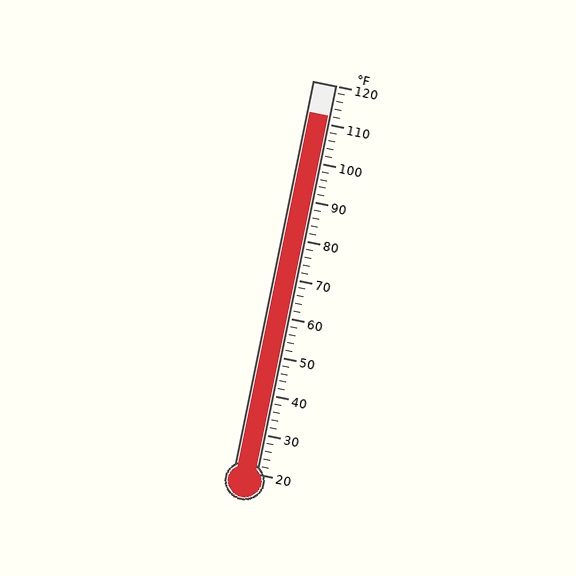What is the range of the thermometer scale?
The thermometer scale ranges from 20°F to 120°F.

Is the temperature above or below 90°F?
The temperature is above 90°F.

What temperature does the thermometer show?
The thermometer shows approximately 112°F.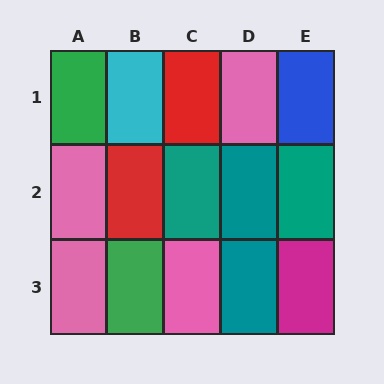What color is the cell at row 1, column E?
Blue.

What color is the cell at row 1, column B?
Cyan.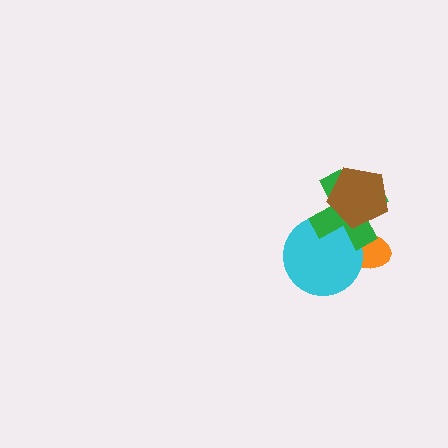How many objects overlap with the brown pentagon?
1 object overlaps with the brown pentagon.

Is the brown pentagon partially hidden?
No, no other shape covers it.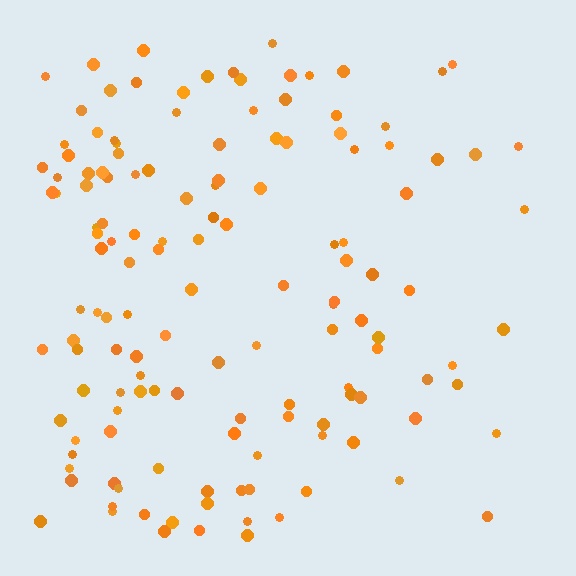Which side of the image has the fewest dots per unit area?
The right.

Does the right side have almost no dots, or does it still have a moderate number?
Still a moderate number, just noticeably fewer than the left.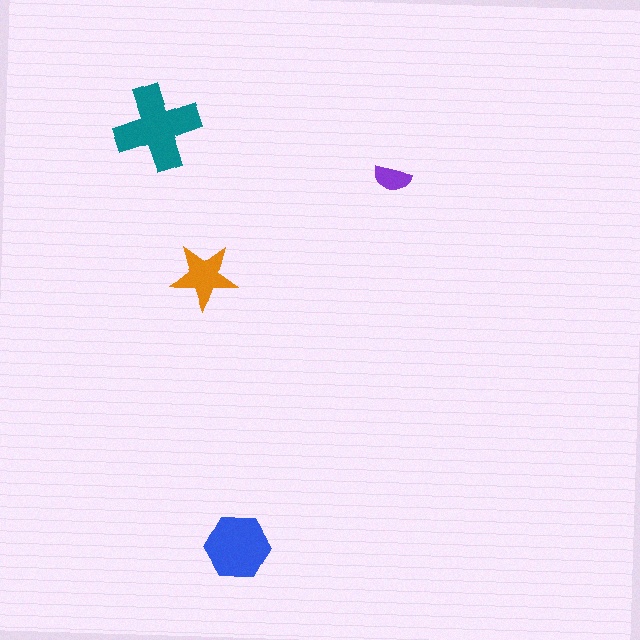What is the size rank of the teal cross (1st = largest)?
1st.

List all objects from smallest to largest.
The purple semicircle, the orange star, the blue hexagon, the teal cross.